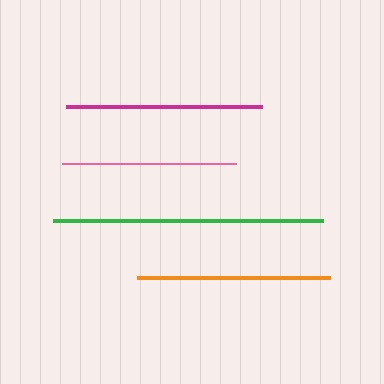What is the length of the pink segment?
The pink segment is approximately 174 pixels long.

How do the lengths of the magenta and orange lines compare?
The magenta and orange lines are approximately the same length.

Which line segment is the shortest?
The pink line is the shortest at approximately 174 pixels.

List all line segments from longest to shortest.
From longest to shortest: green, magenta, orange, pink.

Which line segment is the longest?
The green line is the longest at approximately 270 pixels.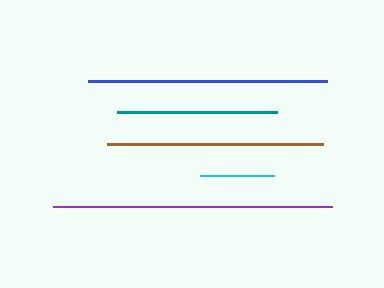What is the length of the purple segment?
The purple segment is approximately 280 pixels long.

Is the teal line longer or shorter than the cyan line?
The teal line is longer than the cyan line.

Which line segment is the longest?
The purple line is the longest at approximately 280 pixels.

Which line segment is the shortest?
The cyan line is the shortest at approximately 74 pixels.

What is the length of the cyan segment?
The cyan segment is approximately 74 pixels long.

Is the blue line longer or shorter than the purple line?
The purple line is longer than the blue line.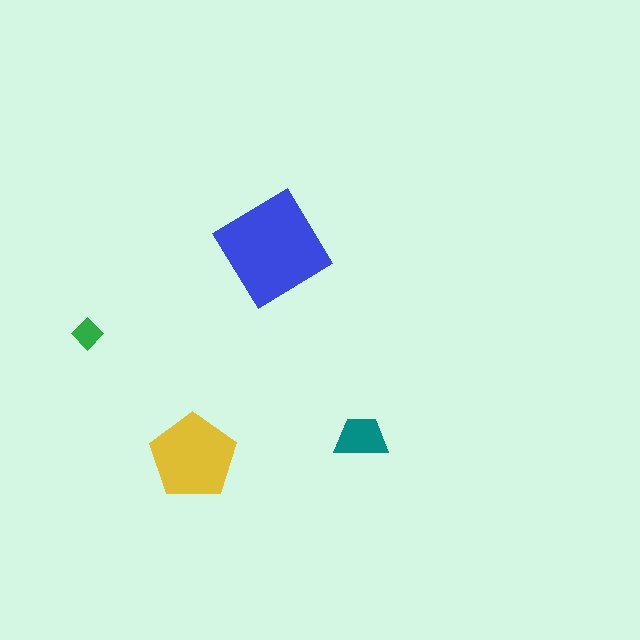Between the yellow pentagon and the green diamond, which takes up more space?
The yellow pentagon.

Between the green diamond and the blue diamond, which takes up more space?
The blue diamond.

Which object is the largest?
The blue diamond.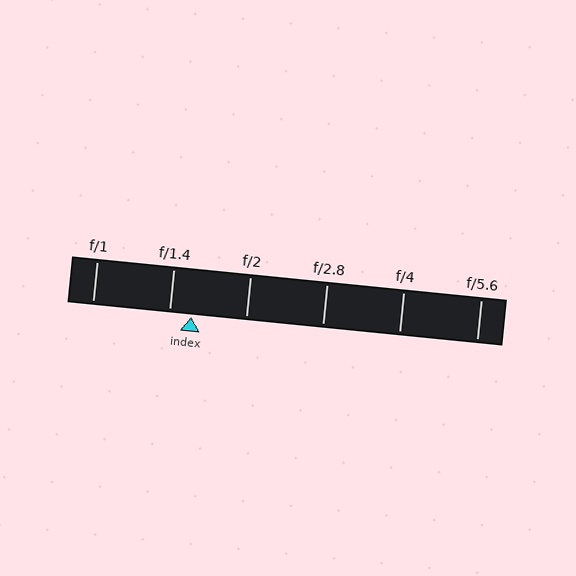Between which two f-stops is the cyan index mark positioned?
The index mark is between f/1.4 and f/2.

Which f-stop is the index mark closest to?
The index mark is closest to f/1.4.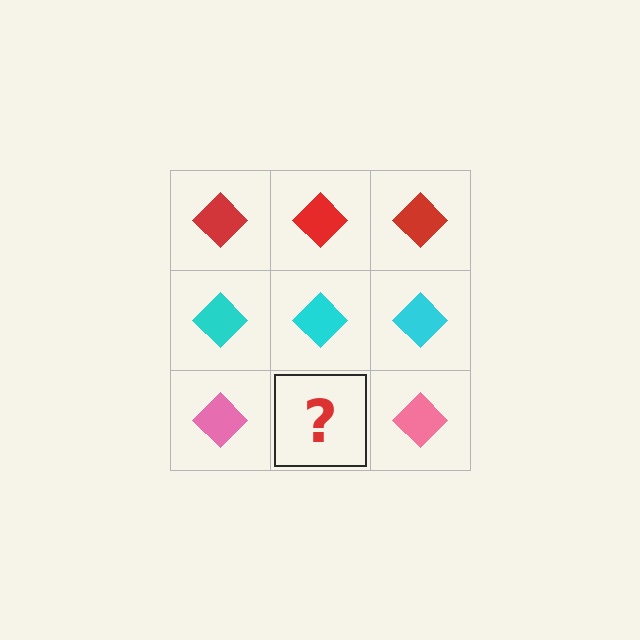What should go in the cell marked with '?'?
The missing cell should contain a pink diamond.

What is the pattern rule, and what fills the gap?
The rule is that each row has a consistent color. The gap should be filled with a pink diamond.